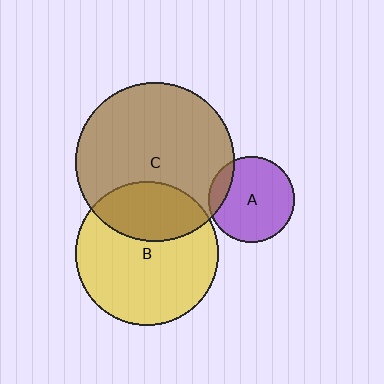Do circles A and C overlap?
Yes.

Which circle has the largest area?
Circle C (brown).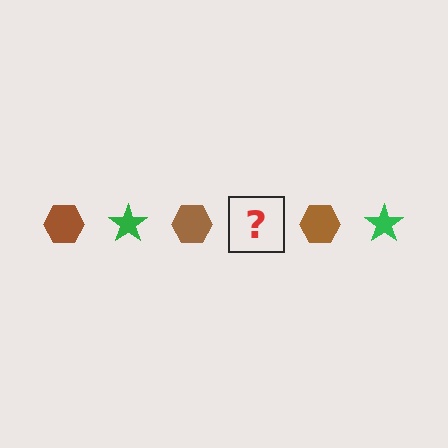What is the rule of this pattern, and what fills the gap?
The rule is that the pattern alternates between brown hexagon and green star. The gap should be filled with a green star.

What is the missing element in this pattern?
The missing element is a green star.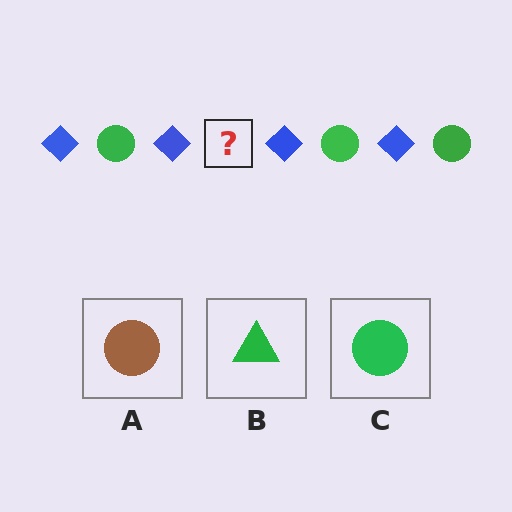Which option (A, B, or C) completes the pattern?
C.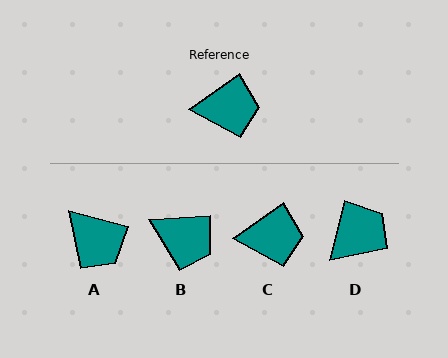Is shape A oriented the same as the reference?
No, it is off by about 50 degrees.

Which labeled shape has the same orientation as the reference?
C.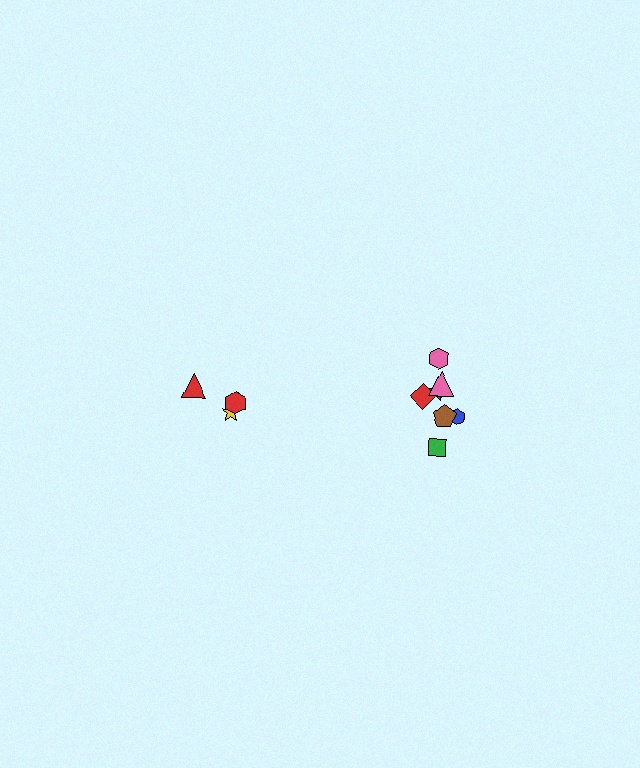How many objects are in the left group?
There are 3 objects.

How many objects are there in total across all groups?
There are 10 objects.